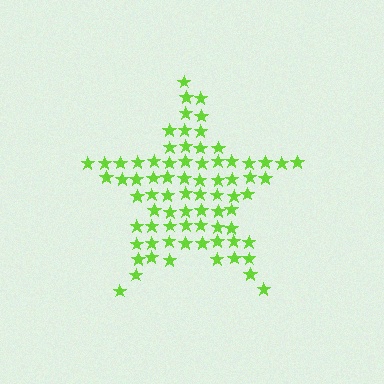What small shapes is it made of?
It is made of small stars.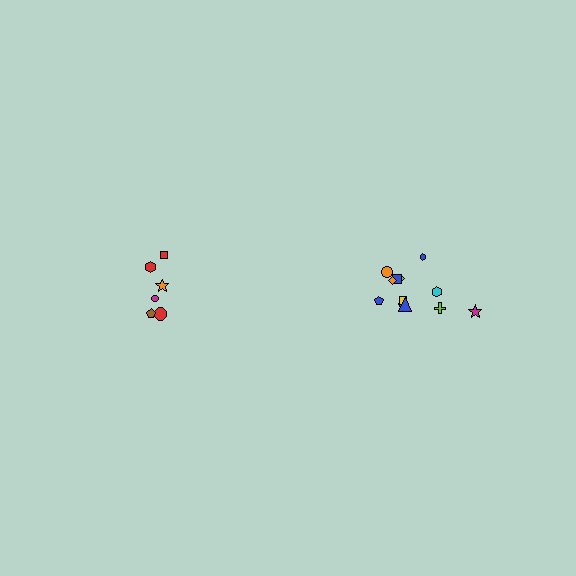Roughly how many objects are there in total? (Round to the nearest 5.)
Roughly 20 objects in total.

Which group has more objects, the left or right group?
The right group.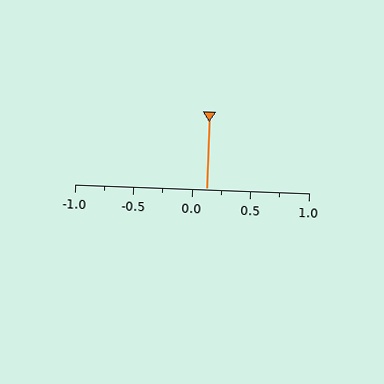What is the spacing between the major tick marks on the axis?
The major ticks are spaced 0.5 apart.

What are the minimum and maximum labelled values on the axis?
The axis runs from -1.0 to 1.0.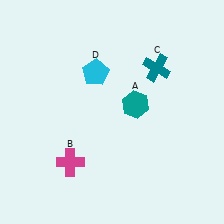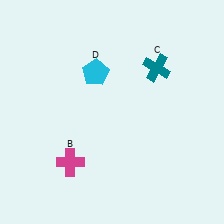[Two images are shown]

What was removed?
The teal hexagon (A) was removed in Image 2.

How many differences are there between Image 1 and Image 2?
There is 1 difference between the two images.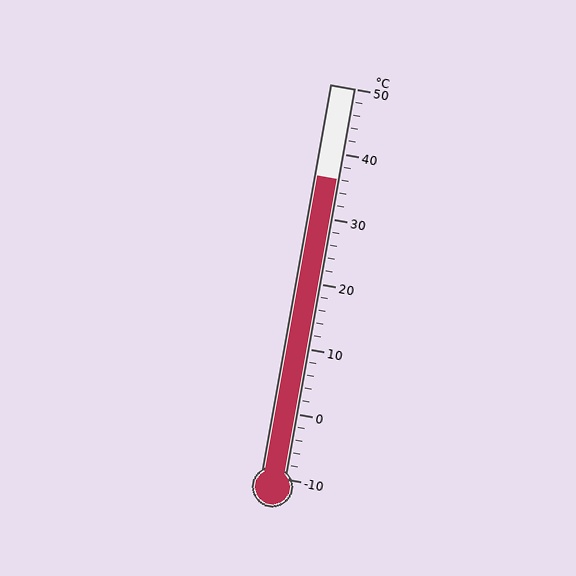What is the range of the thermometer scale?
The thermometer scale ranges from -10°C to 50°C.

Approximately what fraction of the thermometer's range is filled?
The thermometer is filled to approximately 75% of its range.